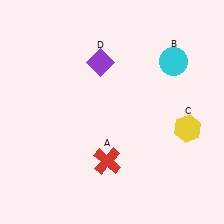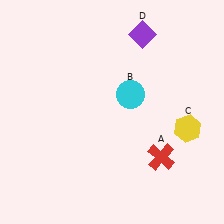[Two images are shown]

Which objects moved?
The objects that moved are: the red cross (A), the cyan circle (B), the purple diamond (D).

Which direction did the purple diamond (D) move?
The purple diamond (D) moved right.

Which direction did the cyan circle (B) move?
The cyan circle (B) moved left.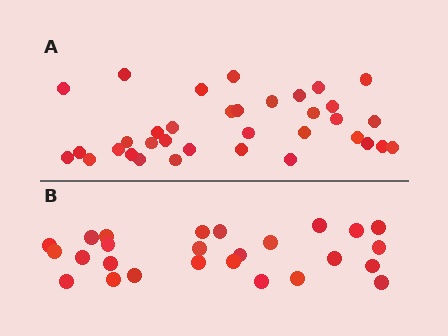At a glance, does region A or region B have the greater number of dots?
Region A (the top region) has more dots.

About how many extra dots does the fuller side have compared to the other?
Region A has roughly 8 or so more dots than region B.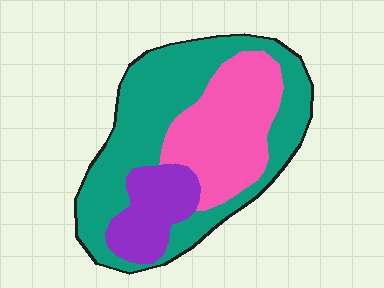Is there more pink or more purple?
Pink.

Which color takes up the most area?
Teal, at roughly 55%.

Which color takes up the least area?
Purple, at roughly 15%.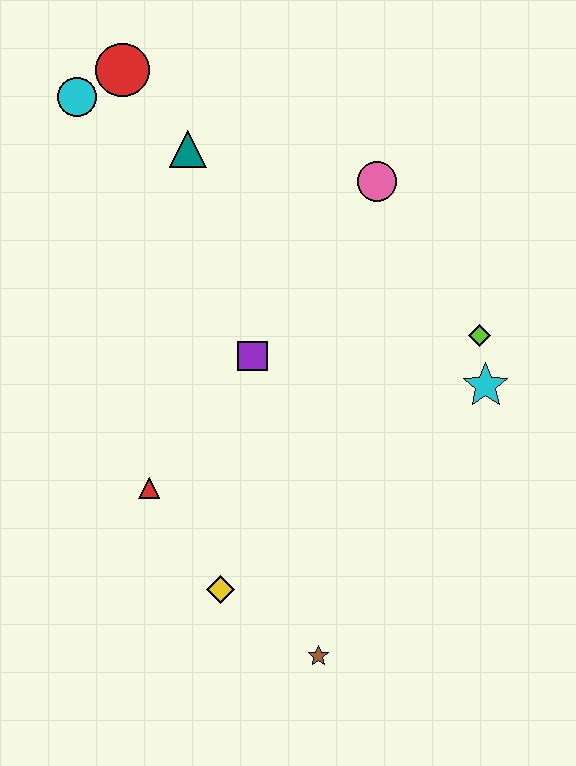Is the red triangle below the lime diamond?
Yes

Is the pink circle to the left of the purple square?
No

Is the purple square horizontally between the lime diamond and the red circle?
Yes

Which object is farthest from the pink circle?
The brown star is farthest from the pink circle.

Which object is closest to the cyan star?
The lime diamond is closest to the cyan star.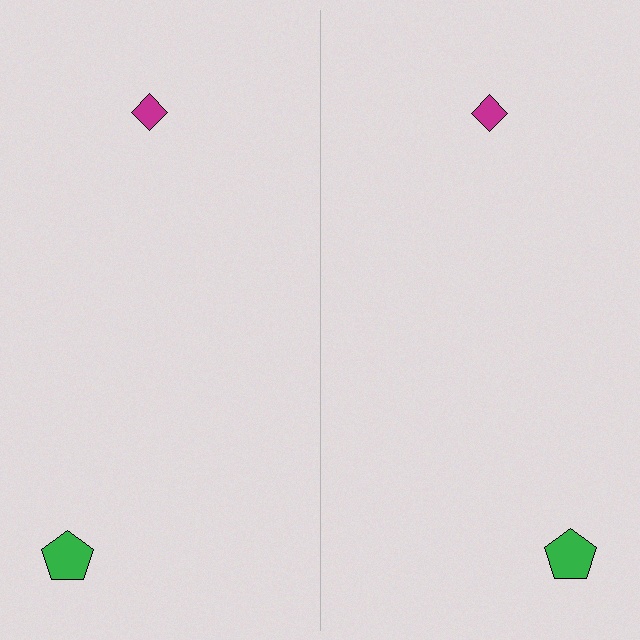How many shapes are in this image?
There are 4 shapes in this image.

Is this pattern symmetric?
Yes, this pattern has bilateral (reflection) symmetry.